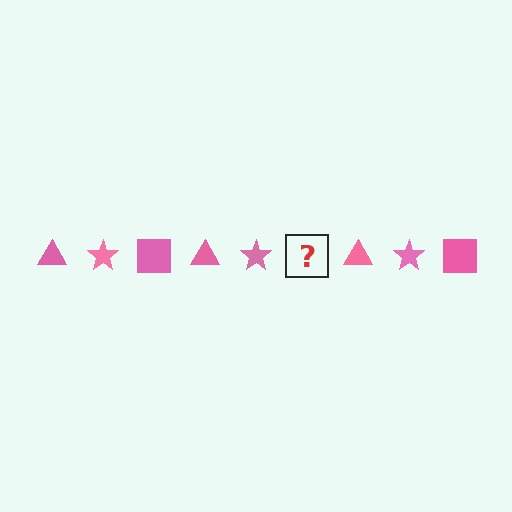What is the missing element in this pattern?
The missing element is a pink square.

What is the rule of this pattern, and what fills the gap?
The rule is that the pattern cycles through triangle, star, square shapes in pink. The gap should be filled with a pink square.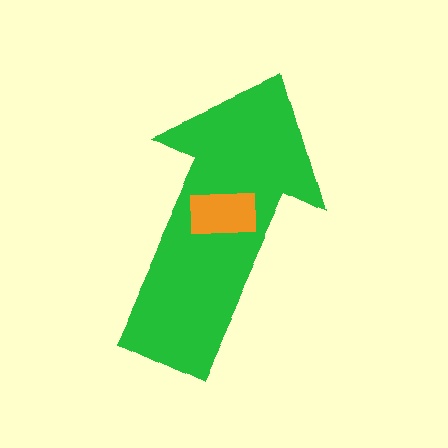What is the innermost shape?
The orange rectangle.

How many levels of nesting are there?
2.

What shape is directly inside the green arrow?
The orange rectangle.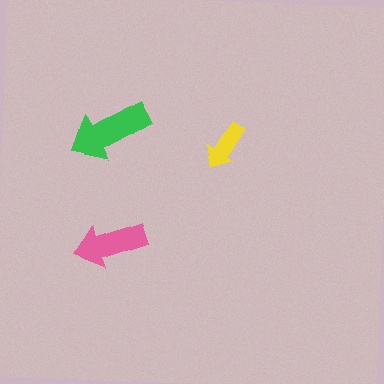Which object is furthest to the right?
The yellow arrow is rightmost.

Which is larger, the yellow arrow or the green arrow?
The green one.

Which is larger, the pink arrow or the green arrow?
The green one.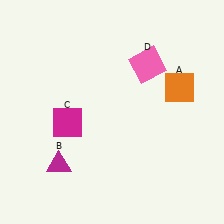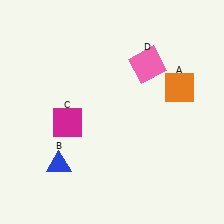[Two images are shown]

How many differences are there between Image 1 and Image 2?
There is 1 difference between the two images.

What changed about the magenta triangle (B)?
In Image 1, B is magenta. In Image 2, it changed to blue.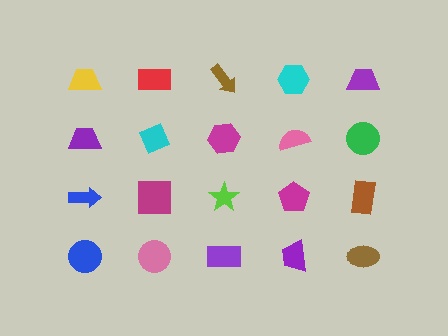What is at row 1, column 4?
A cyan hexagon.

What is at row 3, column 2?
A magenta square.